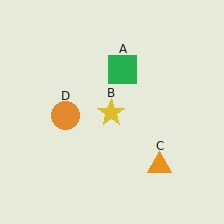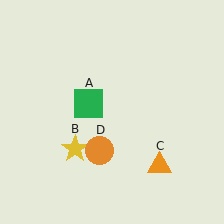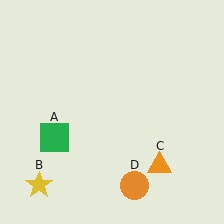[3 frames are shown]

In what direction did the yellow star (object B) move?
The yellow star (object B) moved down and to the left.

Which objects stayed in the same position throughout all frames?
Orange triangle (object C) remained stationary.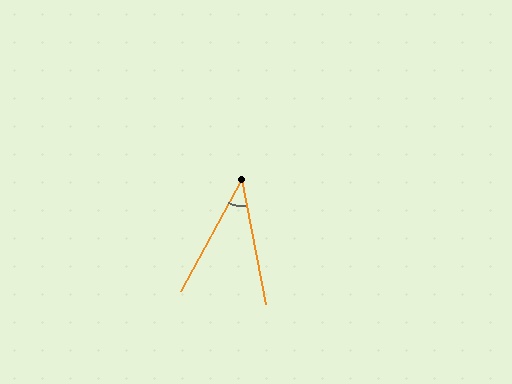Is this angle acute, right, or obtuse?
It is acute.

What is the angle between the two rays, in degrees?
Approximately 39 degrees.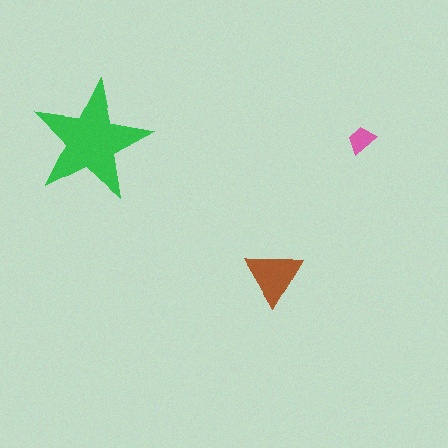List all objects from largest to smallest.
The green star, the brown triangle, the pink trapezoid.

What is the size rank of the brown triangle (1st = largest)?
2nd.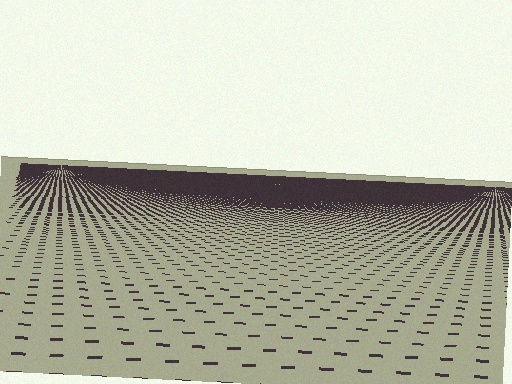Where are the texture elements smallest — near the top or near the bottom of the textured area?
Near the top.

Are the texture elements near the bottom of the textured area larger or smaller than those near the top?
Larger. Near the bottom, elements are closer to the viewer and appear at a bigger on-screen size.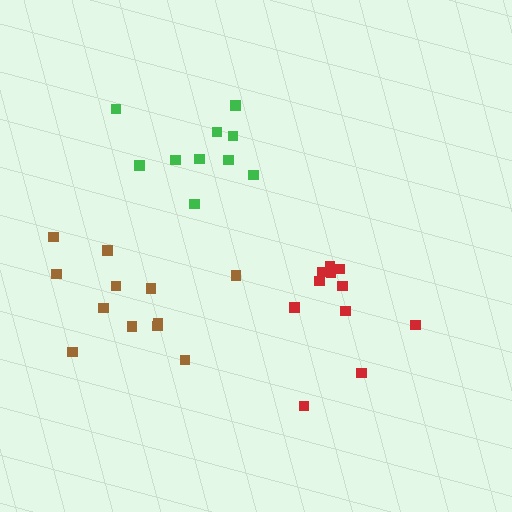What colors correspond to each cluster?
The clusters are colored: green, red, brown.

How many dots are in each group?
Group 1: 10 dots, Group 2: 11 dots, Group 3: 12 dots (33 total).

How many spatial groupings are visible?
There are 3 spatial groupings.